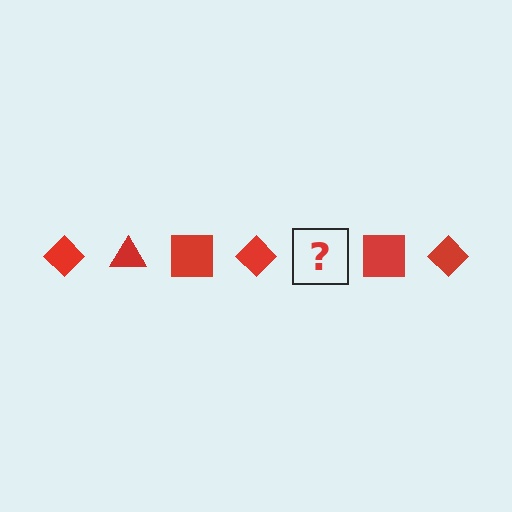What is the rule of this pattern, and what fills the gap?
The rule is that the pattern cycles through diamond, triangle, square shapes in red. The gap should be filled with a red triangle.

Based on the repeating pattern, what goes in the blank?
The blank should be a red triangle.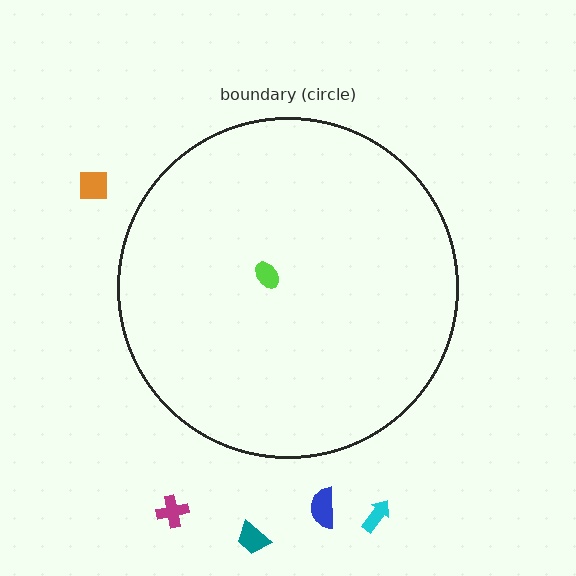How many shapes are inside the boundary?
1 inside, 5 outside.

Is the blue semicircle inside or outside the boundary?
Outside.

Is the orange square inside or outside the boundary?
Outside.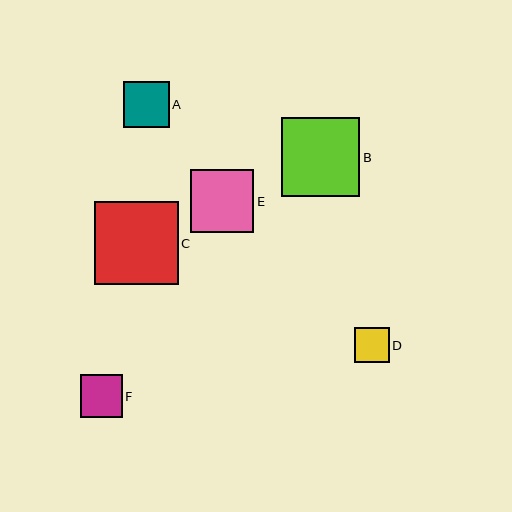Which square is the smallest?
Square D is the smallest with a size of approximately 34 pixels.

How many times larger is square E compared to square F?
Square E is approximately 1.5 times the size of square F.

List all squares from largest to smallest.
From largest to smallest: C, B, E, A, F, D.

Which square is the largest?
Square C is the largest with a size of approximately 83 pixels.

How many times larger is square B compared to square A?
Square B is approximately 1.7 times the size of square A.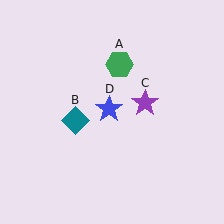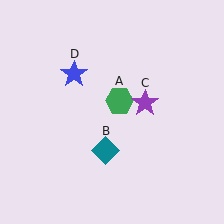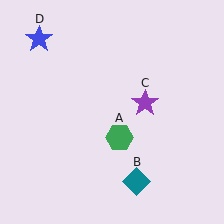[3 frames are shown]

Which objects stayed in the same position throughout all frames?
Purple star (object C) remained stationary.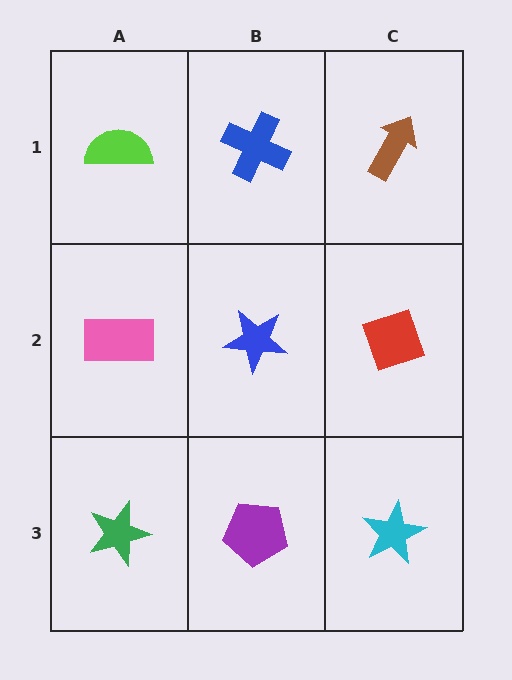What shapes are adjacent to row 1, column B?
A blue star (row 2, column B), a lime semicircle (row 1, column A), a brown arrow (row 1, column C).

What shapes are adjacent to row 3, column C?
A red diamond (row 2, column C), a purple pentagon (row 3, column B).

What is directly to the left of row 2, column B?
A pink rectangle.